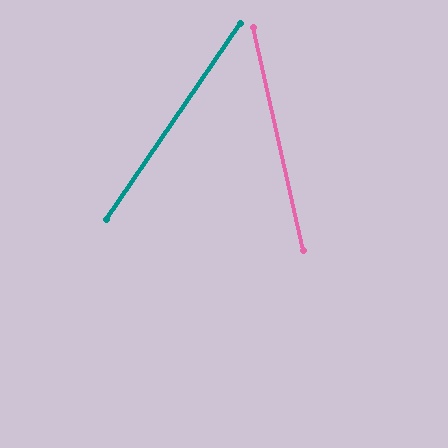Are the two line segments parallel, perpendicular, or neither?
Neither parallel nor perpendicular — they differ by about 47°.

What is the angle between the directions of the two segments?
Approximately 47 degrees.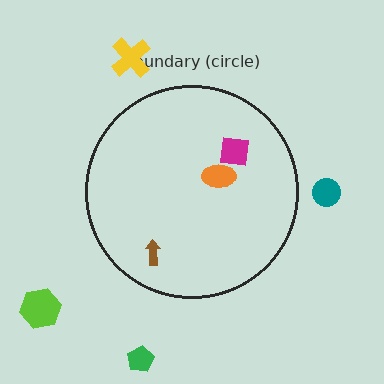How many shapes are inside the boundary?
3 inside, 4 outside.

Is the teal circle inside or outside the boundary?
Outside.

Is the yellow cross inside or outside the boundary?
Outside.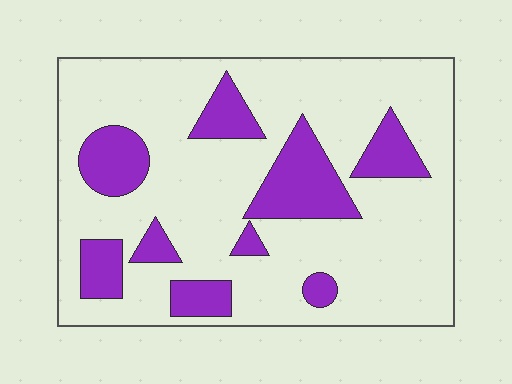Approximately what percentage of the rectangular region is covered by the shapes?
Approximately 25%.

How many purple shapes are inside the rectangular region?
9.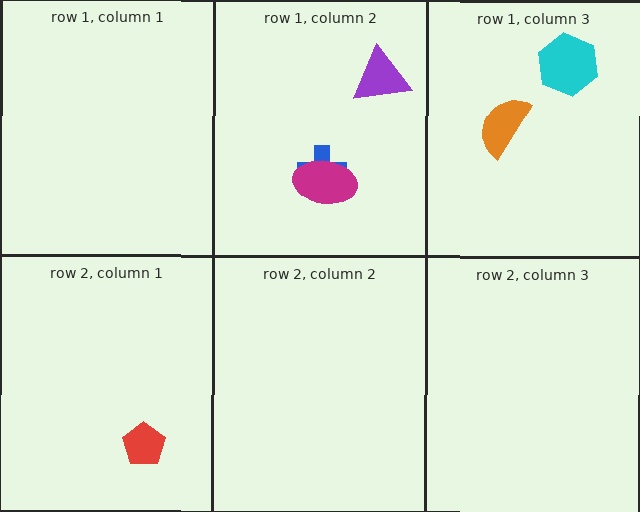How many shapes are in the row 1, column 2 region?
3.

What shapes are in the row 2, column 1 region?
The red pentagon.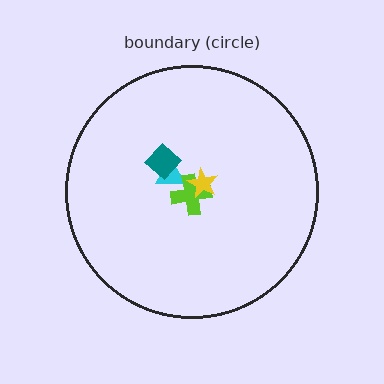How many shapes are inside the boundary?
4 inside, 0 outside.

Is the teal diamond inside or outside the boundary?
Inside.